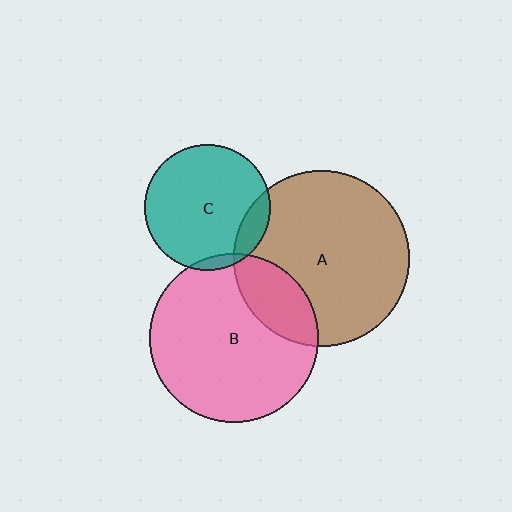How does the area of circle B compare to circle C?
Approximately 1.8 times.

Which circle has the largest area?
Circle A (brown).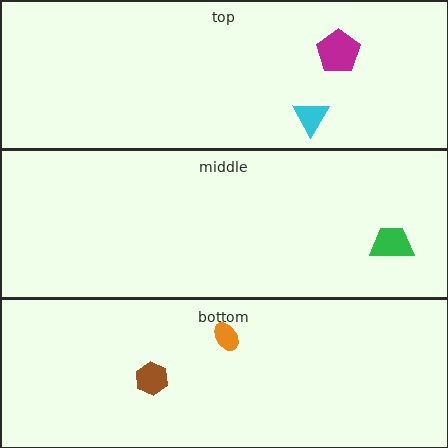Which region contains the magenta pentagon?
The top region.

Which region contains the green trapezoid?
The middle region.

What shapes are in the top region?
The magenta pentagon, the cyan triangle.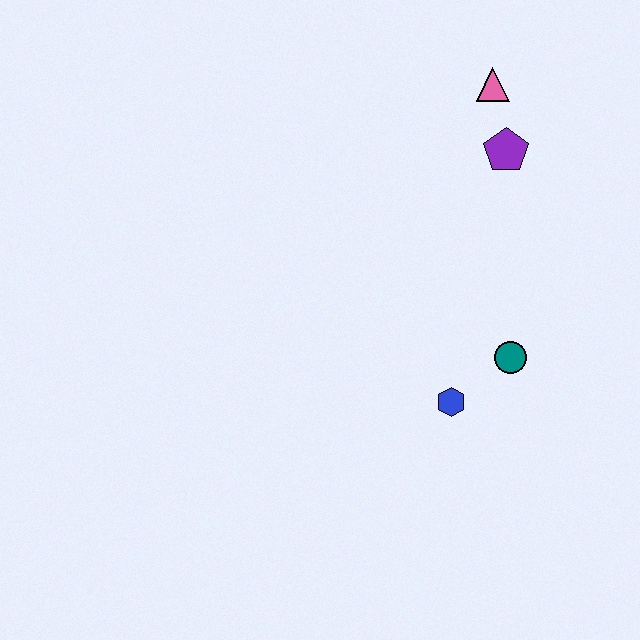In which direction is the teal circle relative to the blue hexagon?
The teal circle is to the right of the blue hexagon.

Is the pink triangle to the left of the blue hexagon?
No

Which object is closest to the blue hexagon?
The teal circle is closest to the blue hexagon.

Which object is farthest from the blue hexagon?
The pink triangle is farthest from the blue hexagon.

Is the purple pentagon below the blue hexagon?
No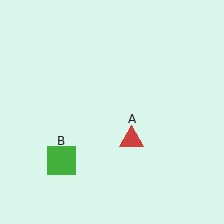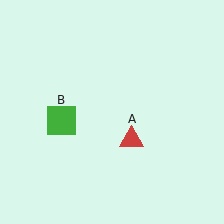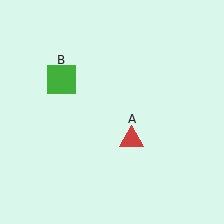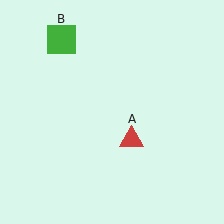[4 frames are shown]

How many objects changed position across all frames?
1 object changed position: green square (object B).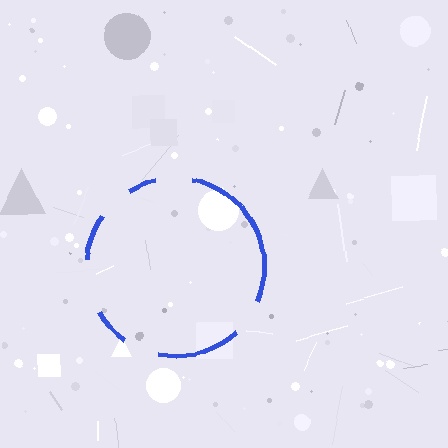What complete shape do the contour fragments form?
The contour fragments form a circle.